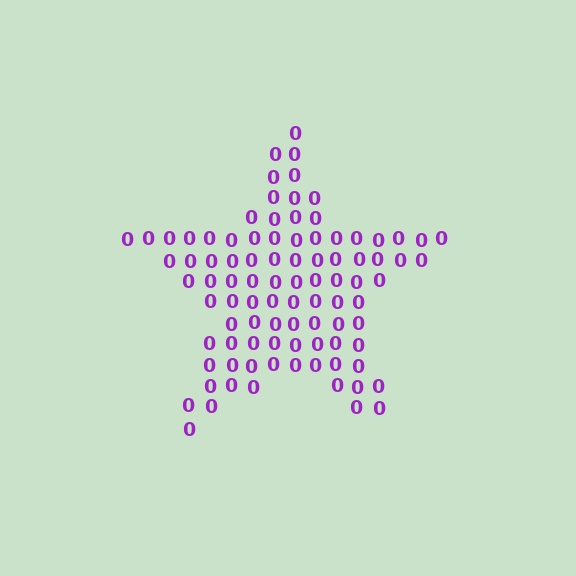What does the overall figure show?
The overall figure shows a star.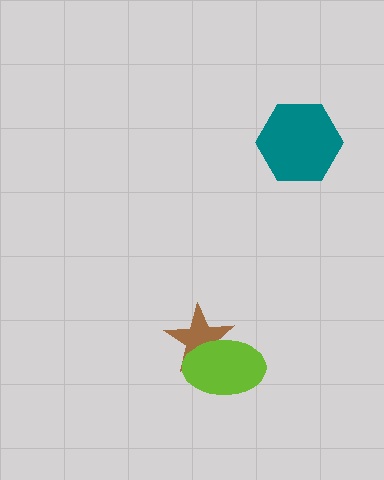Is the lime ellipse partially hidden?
No, no other shape covers it.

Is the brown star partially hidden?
Yes, it is partially covered by another shape.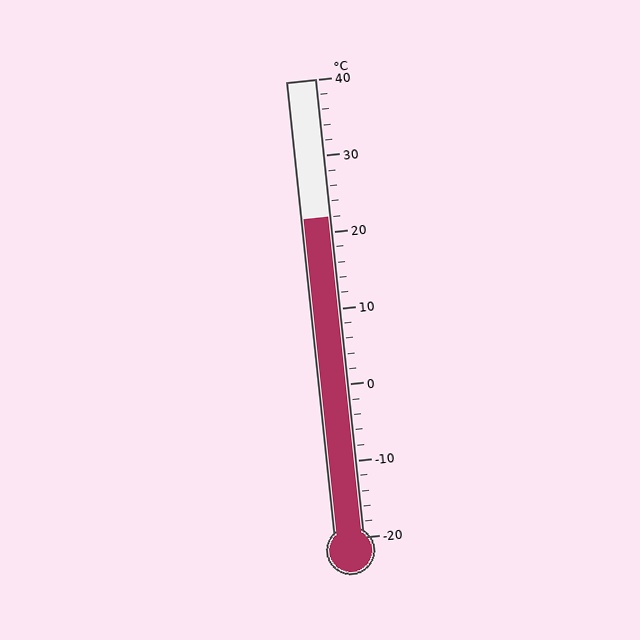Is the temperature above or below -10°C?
The temperature is above -10°C.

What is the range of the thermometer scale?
The thermometer scale ranges from -20°C to 40°C.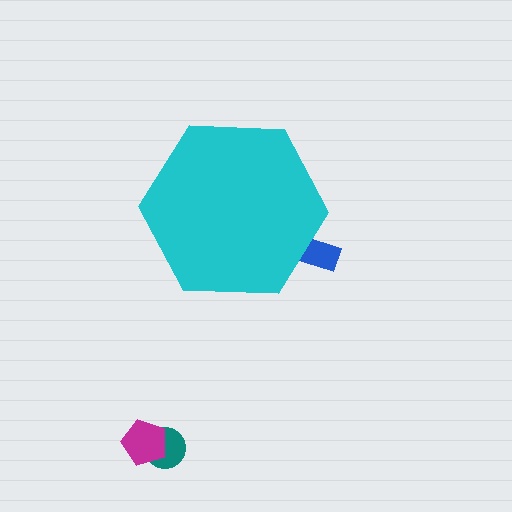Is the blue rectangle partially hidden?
Yes, the blue rectangle is partially hidden behind the cyan hexagon.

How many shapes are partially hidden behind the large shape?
1 shape is partially hidden.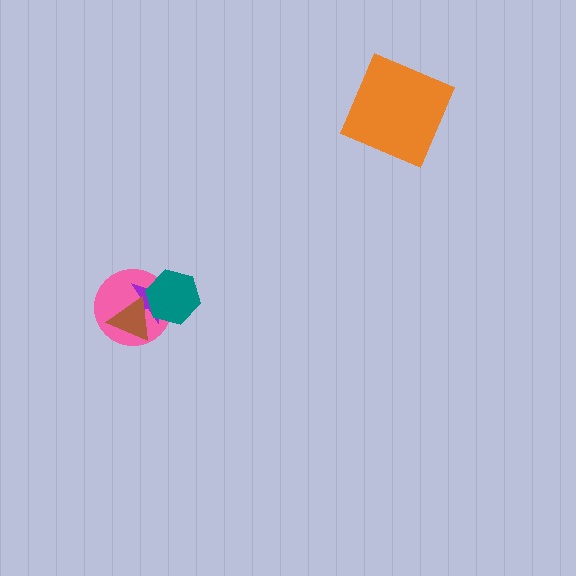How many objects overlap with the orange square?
0 objects overlap with the orange square.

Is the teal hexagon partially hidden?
No, no other shape covers it.